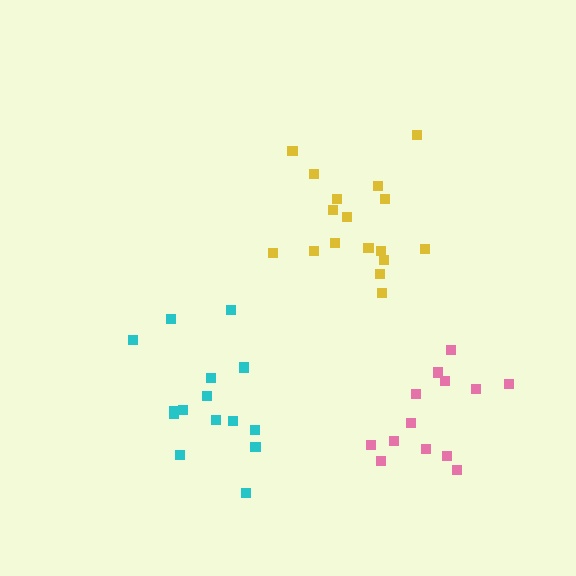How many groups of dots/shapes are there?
There are 3 groups.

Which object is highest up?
The yellow cluster is topmost.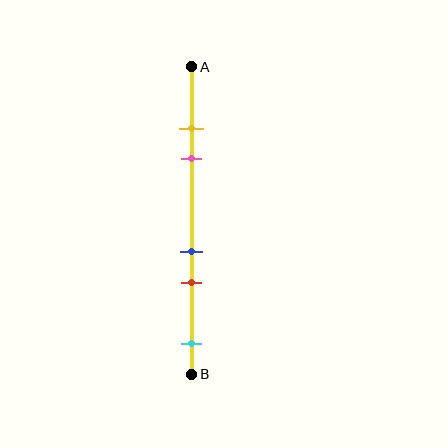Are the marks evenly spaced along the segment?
No, the marks are not evenly spaced.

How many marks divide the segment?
There are 5 marks dividing the segment.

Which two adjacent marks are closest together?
The yellow and pink marks are the closest adjacent pair.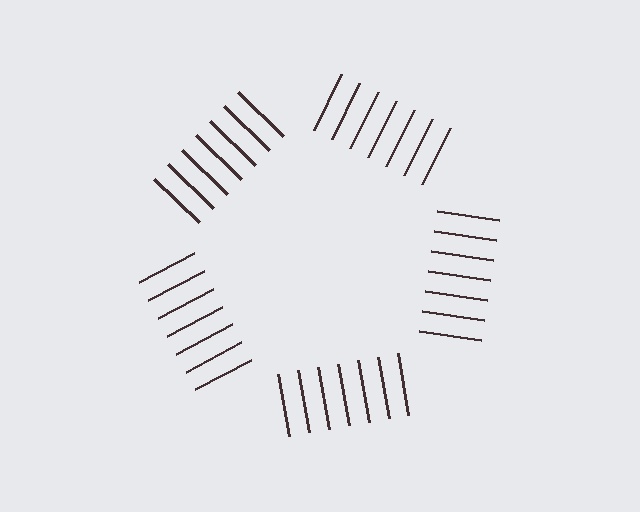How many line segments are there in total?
35 — 7 along each of the 5 edges.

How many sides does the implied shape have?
5 sides — the line-ends trace a pentagon.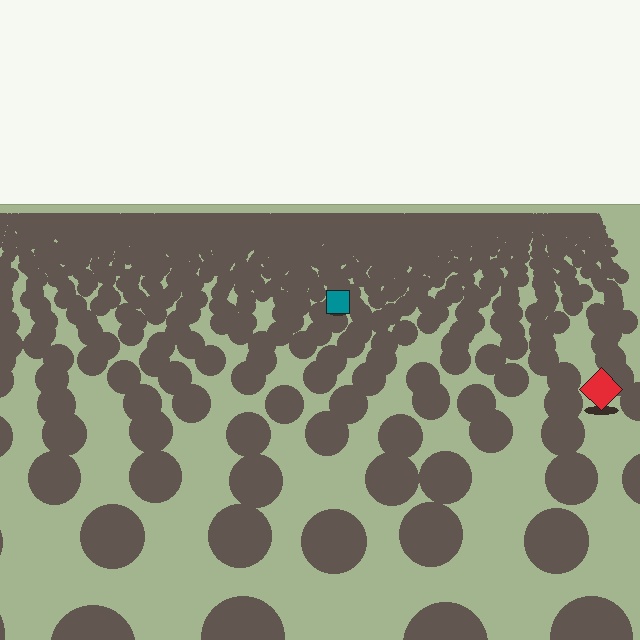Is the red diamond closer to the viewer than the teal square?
Yes. The red diamond is closer — you can tell from the texture gradient: the ground texture is coarser near it.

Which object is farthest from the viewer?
The teal square is farthest from the viewer. It appears smaller and the ground texture around it is denser.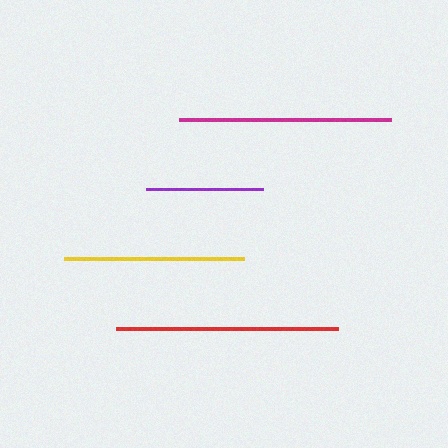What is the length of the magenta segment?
The magenta segment is approximately 212 pixels long.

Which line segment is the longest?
The red line is the longest at approximately 222 pixels.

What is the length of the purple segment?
The purple segment is approximately 117 pixels long.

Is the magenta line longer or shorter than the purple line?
The magenta line is longer than the purple line.